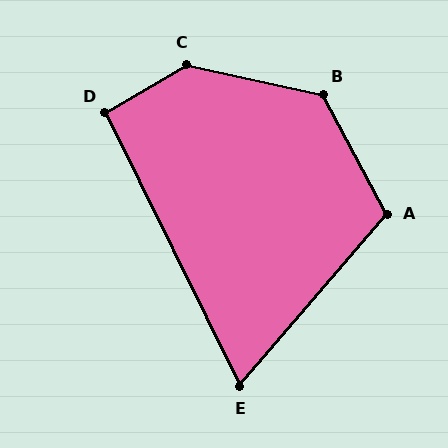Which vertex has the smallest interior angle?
E, at approximately 67 degrees.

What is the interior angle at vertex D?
Approximately 94 degrees (approximately right).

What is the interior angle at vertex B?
Approximately 130 degrees (obtuse).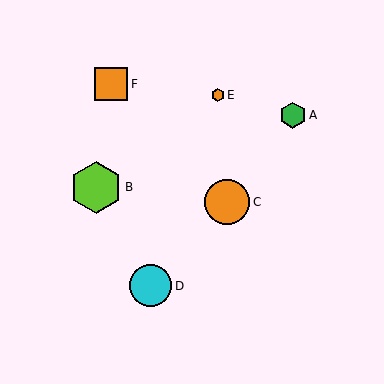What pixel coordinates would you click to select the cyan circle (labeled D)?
Click at (151, 286) to select the cyan circle D.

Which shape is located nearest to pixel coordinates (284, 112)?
The green hexagon (labeled A) at (293, 115) is nearest to that location.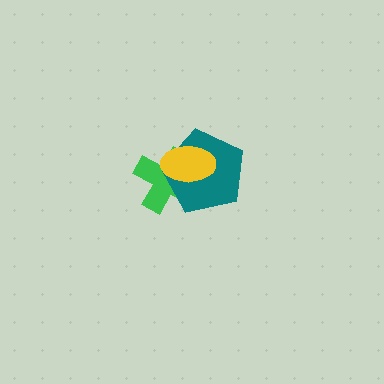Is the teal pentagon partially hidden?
Yes, it is partially covered by another shape.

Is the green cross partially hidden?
Yes, it is partially covered by another shape.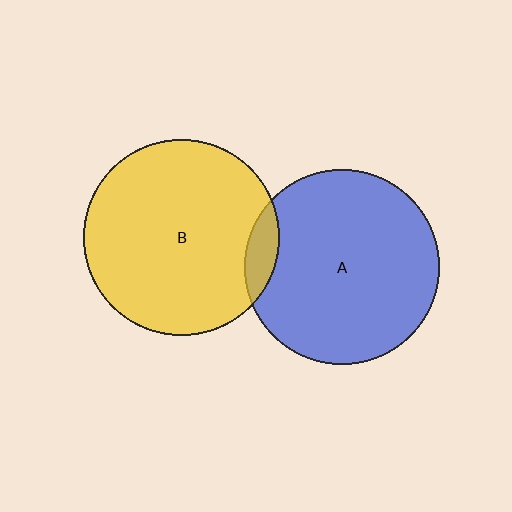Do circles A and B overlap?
Yes.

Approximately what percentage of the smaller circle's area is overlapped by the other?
Approximately 10%.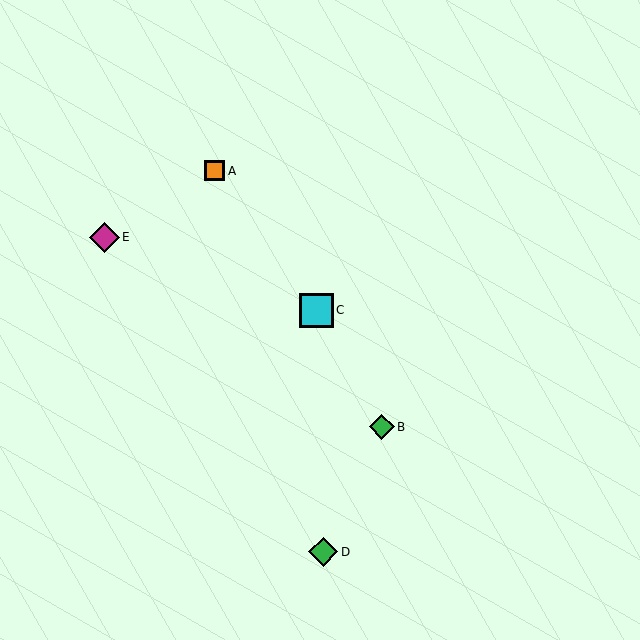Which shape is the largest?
The cyan square (labeled C) is the largest.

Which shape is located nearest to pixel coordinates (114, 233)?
The magenta diamond (labeled E) at (105, 237) is nearest to that location.